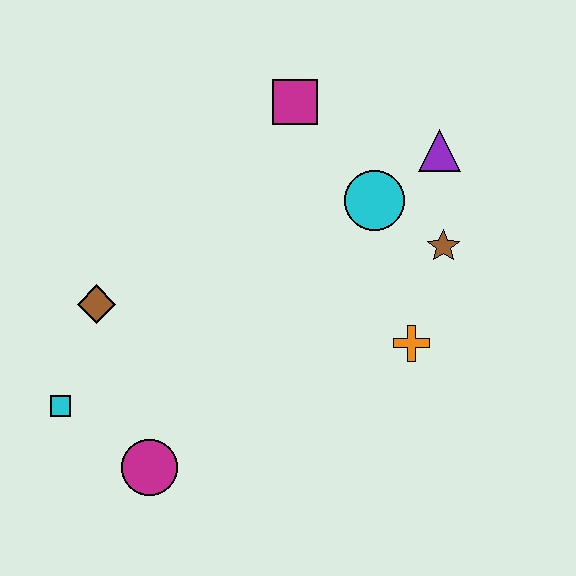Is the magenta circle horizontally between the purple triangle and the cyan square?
Yes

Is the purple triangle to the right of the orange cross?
Yes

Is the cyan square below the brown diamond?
Yes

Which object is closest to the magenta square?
The cyan circle is closest to the magenta square.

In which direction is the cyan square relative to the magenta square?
The cyan square is below the magenta square.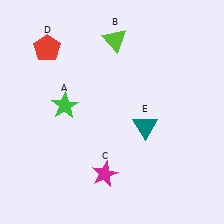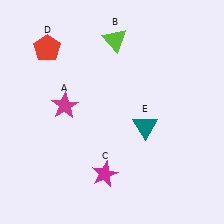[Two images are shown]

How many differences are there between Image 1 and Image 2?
There is 1 difference between the two images.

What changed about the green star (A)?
In Image 1, A is green. In Image 2, it changed to magenta.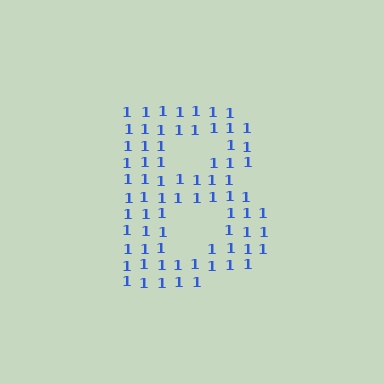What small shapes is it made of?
It is made of small digit 1's.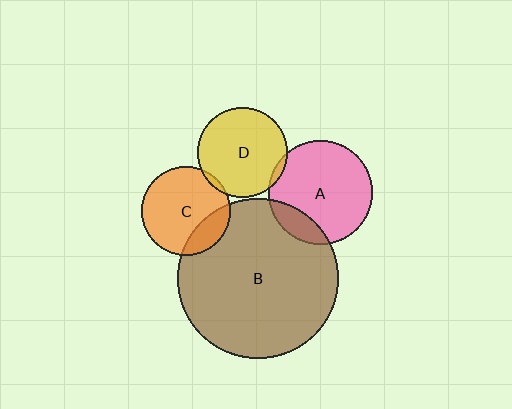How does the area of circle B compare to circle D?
Approximately 3.2 times.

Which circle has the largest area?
Circle B (brown).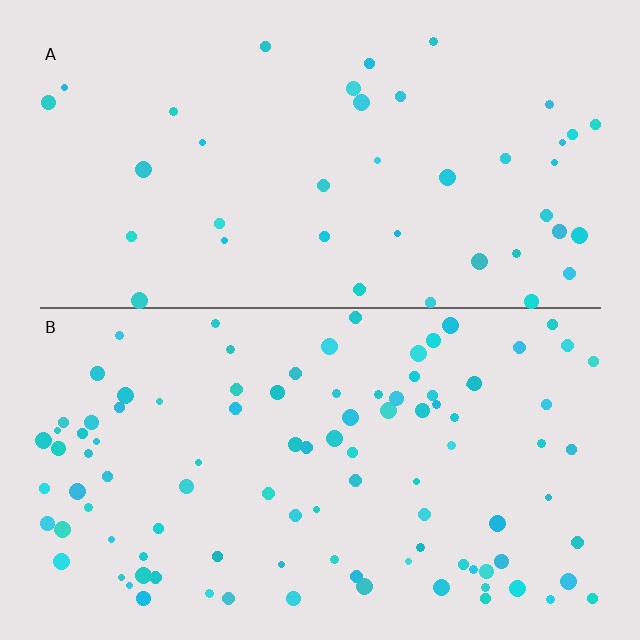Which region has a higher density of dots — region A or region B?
B (the bottom).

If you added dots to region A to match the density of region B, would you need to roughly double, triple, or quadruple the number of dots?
Approximately double.